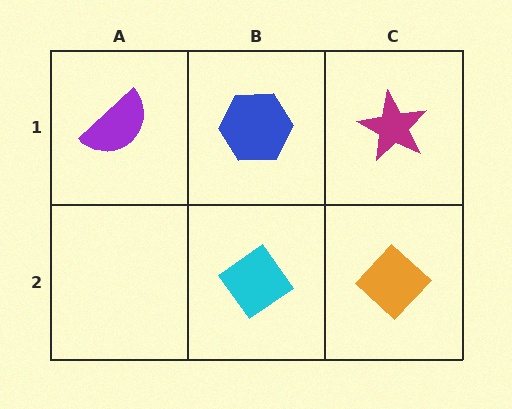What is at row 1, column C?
A magenta star.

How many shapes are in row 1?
3 shapes.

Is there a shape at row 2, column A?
No, that cell is empty.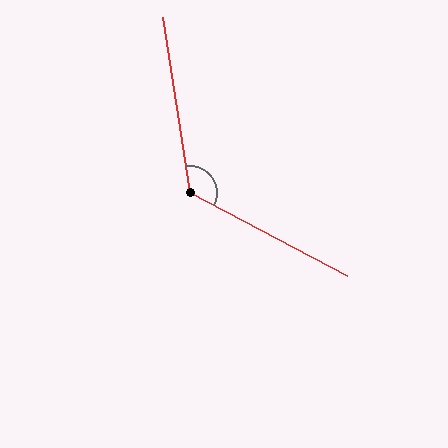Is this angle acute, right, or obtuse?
It is obtuse.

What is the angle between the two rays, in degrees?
Approximately 126 degrees.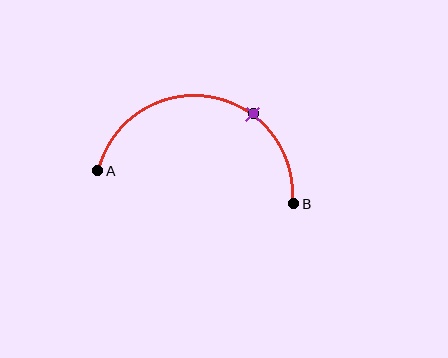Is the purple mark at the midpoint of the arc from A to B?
No. The purple mark lies on the arc but is closer to endpoint B. The arc midpoint would be at the point on the curve equidistant along the arc from both A and B.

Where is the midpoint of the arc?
The arc midpoint is the point on the curve farthest from the straight line joining A and B. It sits above that line.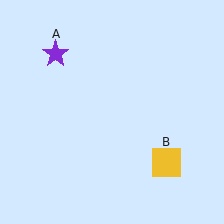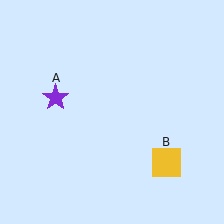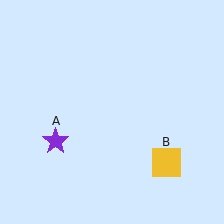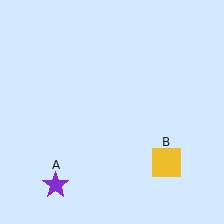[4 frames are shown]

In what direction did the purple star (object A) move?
The purple star (object A) moved down.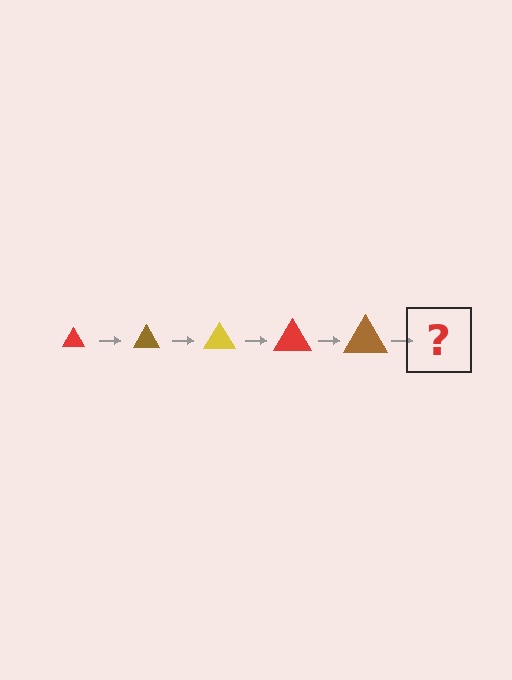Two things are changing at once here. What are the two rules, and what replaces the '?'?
The two rules are that the triangle grows larger each step and the color cycles through red, brown, and yellow. The '?' should be a yellow triangle, larger than the previous one.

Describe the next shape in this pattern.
It should be a yellow triangle, larger than the previous one.